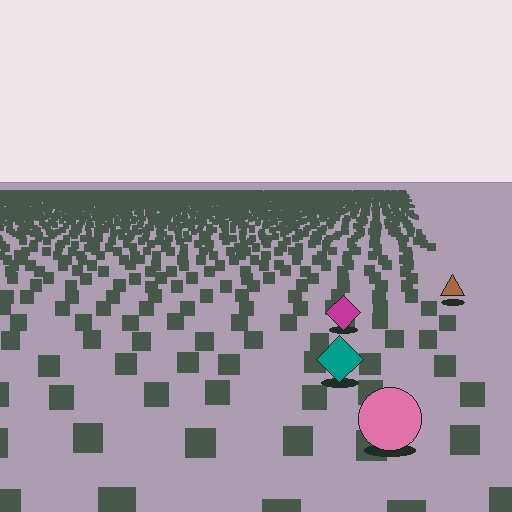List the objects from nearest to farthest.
From nearest to farthest: the pink circle, the teal diamond, the magenta diamond, the brown triangle.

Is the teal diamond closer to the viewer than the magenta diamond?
Yes. The teal diamond is closer — you can tell from the texture gradient: the ground texture is coarser near it.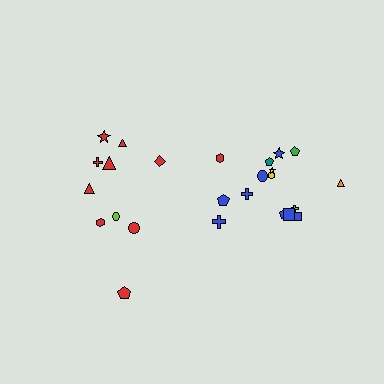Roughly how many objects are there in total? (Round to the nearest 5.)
Roughly 25 objects in total.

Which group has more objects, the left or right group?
The right group.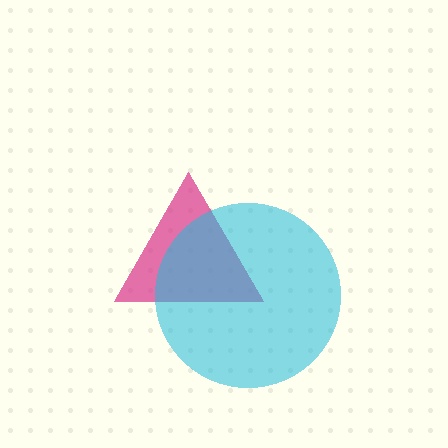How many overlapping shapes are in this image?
There are 2 overlapping shapes in the image.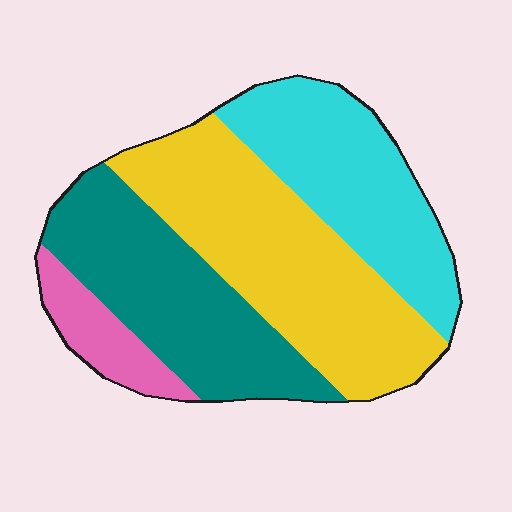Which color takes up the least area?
Pink, at roughly 10%.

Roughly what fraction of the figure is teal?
Teal covers 29% of the figure.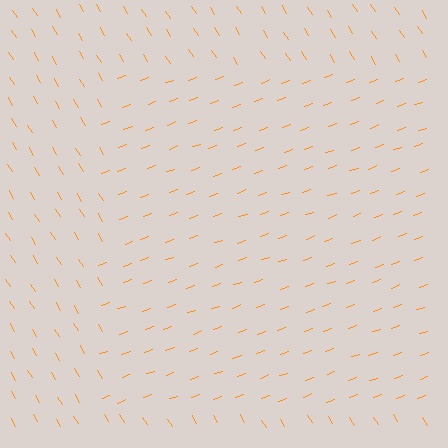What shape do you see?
I see a rectangle.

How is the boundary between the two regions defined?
The boundary is defined purely by a change in line orientation (approximately 78 degrees difference). All lines are the same color and thickness.